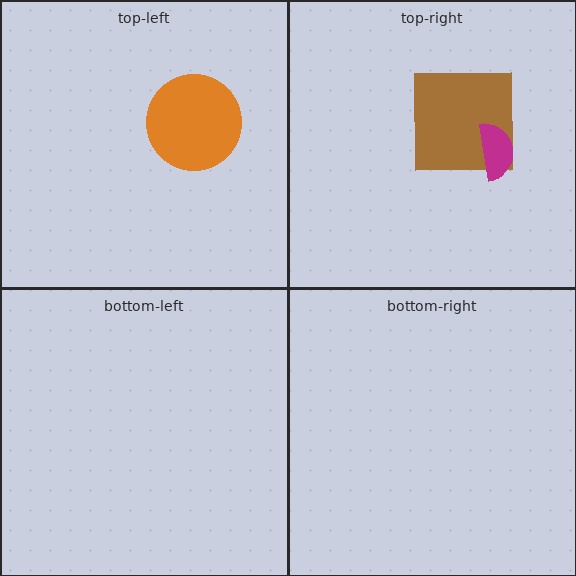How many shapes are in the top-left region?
1.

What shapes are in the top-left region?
The orange circle.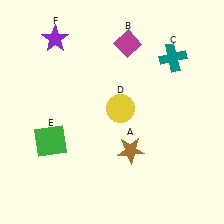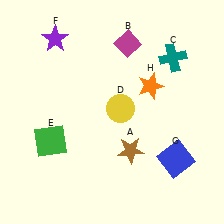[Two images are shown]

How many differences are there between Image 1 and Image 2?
There are 2 differences between the two images.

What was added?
A blue square (G), an orange star (H) were added in Image 2.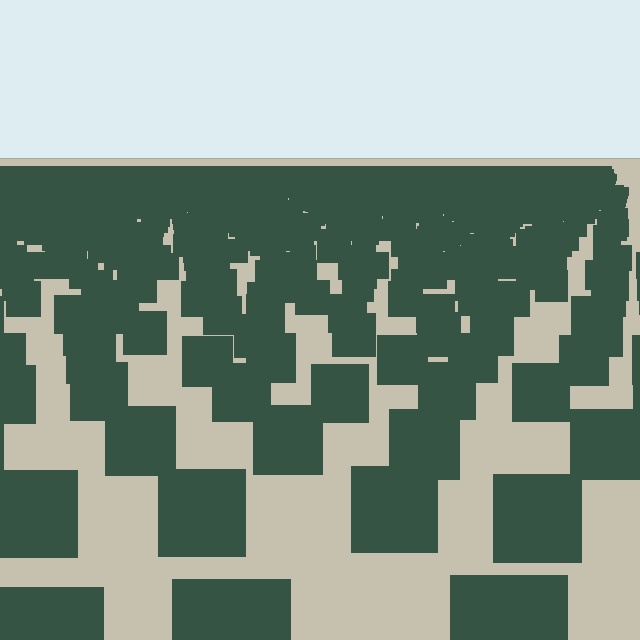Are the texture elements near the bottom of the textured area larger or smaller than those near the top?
Larger. Near the bottom, elements are closer to the viewer and appear at a bigger on-screen size.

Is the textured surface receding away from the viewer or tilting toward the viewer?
The surface is receding away from the viewer. Texture elements get smaller and denser toward the top.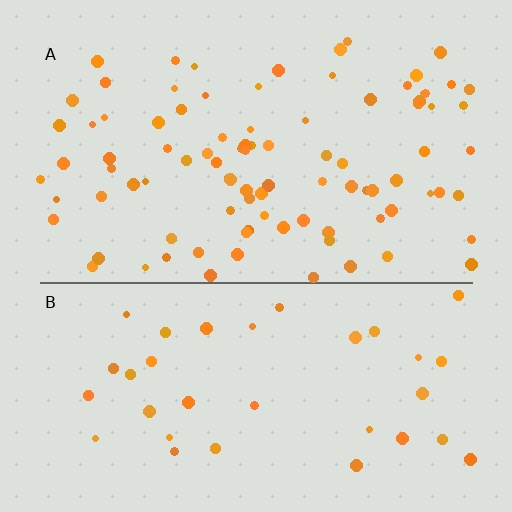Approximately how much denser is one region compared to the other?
Approximately 2.6× — region A over region B.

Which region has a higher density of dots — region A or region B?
A (the top).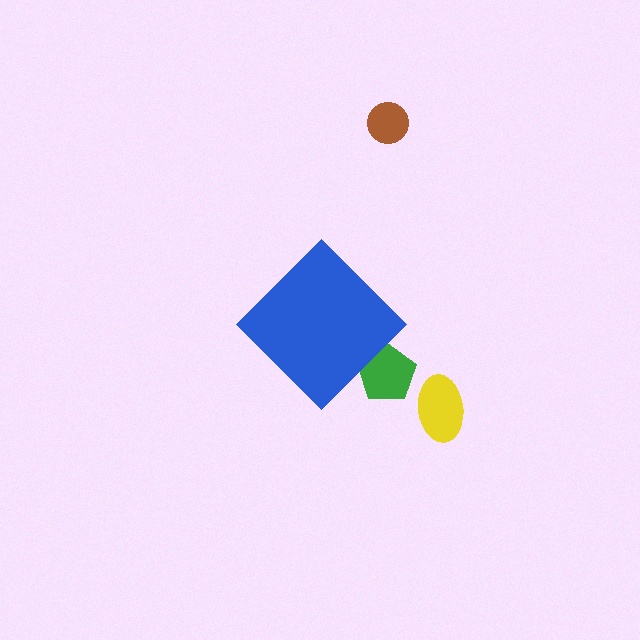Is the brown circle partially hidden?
No, the brown circle is fully visible.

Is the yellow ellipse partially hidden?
No, the yellow ellipse is fully visible.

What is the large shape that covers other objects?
A blue diamond.